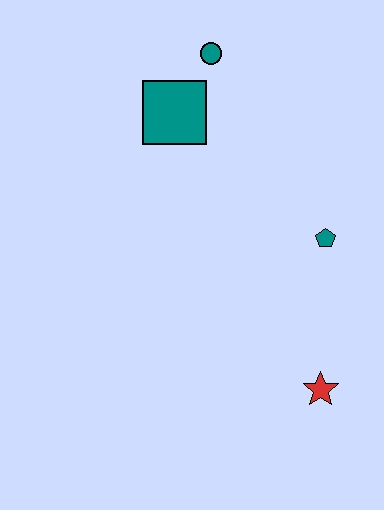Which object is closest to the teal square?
The teal circle is closest to the teal square.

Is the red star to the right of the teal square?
Yes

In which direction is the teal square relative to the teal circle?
The teal square is below the teal circle.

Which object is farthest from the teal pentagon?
The teal circle is farthest from the teal pentagon.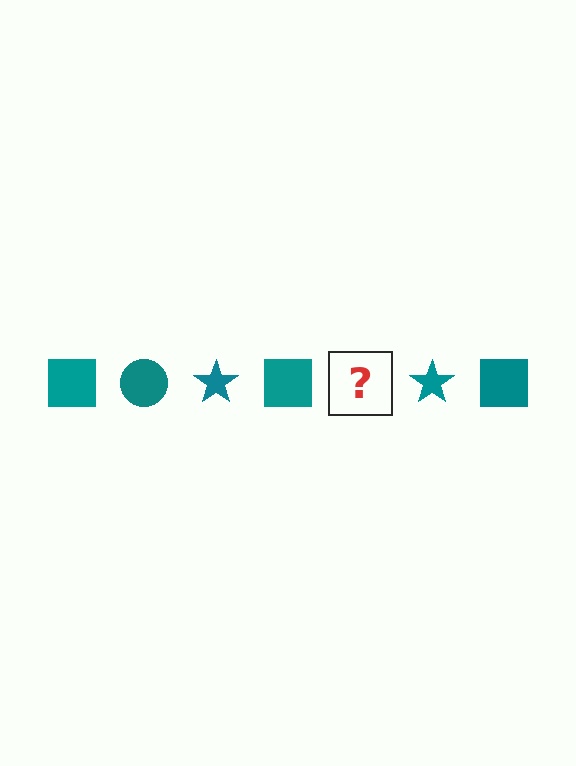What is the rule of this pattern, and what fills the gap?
The rule is that the pattern cycles through square, circle, star shapes in teal. The gap should be filled with a teal circle.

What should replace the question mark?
The question mark should be replaced with a teal circle.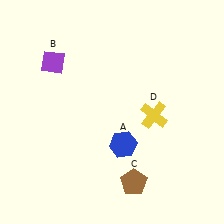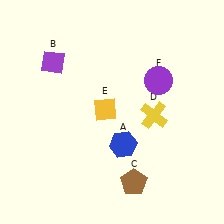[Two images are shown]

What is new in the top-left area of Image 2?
A yellow diamond (E) was added in the top-left area of Image 2.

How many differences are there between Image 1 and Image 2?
There are 2 differences between the two images.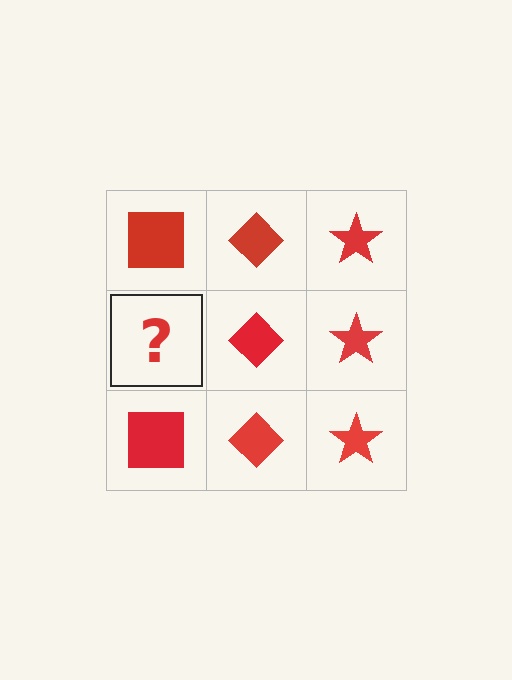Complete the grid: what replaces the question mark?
The question mark should be replaced with a red square.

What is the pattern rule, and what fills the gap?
The rule is that each column has a consistent shape. The gap should be filled with a red square.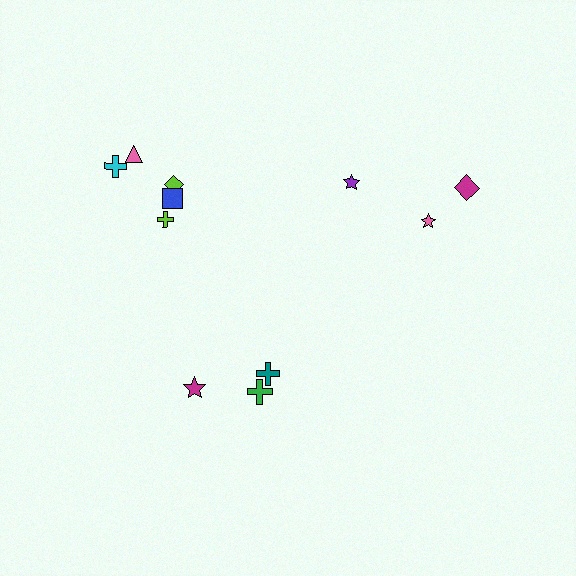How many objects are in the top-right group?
There are 3 objects.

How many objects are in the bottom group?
There are 3 objects.